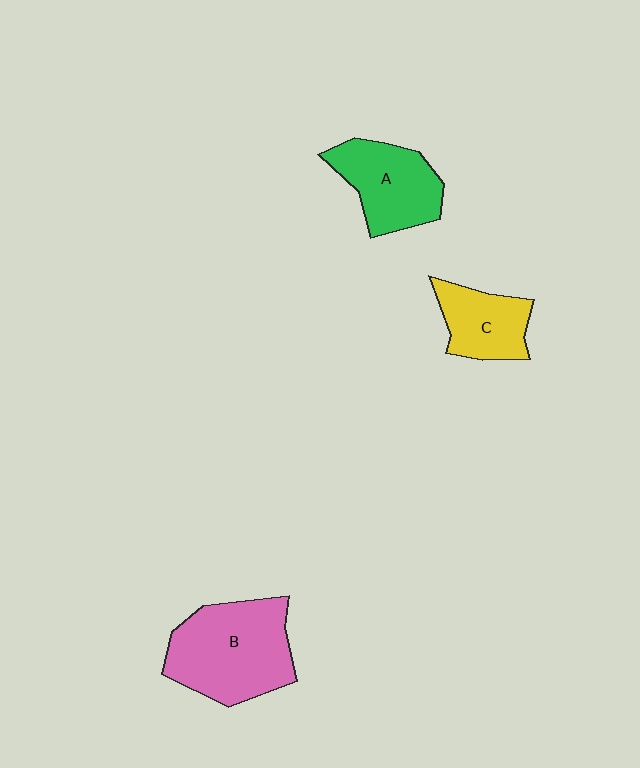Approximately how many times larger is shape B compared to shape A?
Approximately 1.4 times.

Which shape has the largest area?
Shape B (pink).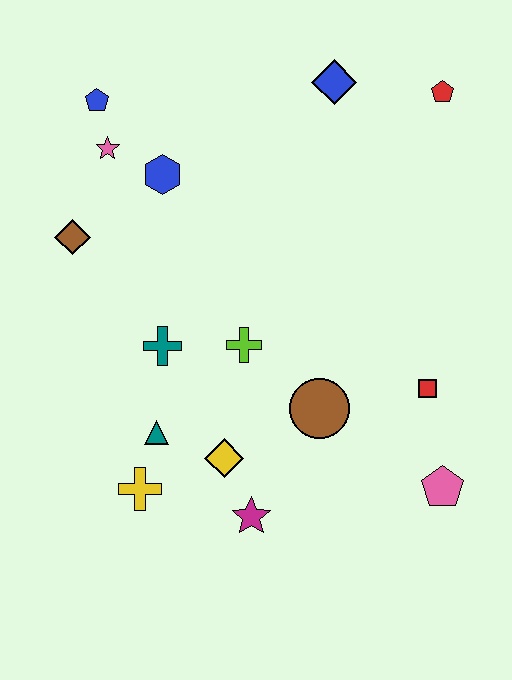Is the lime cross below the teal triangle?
No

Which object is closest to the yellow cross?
The teal triangle is closest to the yellow cross.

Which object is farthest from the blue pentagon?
The pink pentagon is farthest from the blue pentagon.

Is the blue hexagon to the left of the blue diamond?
Yes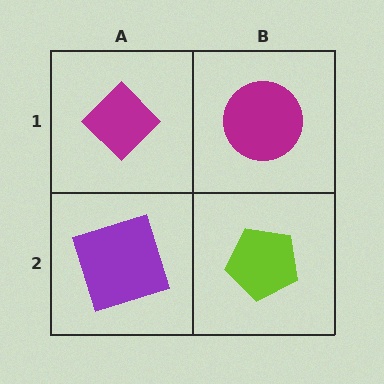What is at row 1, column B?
A magenta circle.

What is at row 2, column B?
A lime pentagon.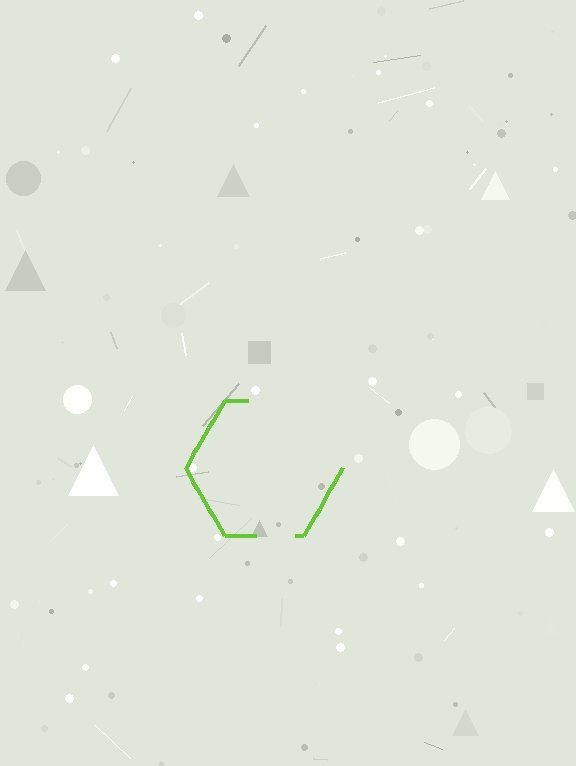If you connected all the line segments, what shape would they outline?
They would outline a hexagon.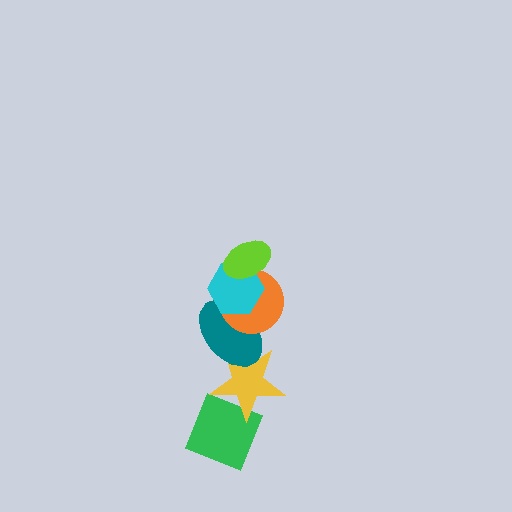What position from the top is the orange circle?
The orange circle is 3rd from the top.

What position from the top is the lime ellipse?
The lime ellipse is 1st from the top.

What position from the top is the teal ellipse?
The teal ellipse is 4th from the top.